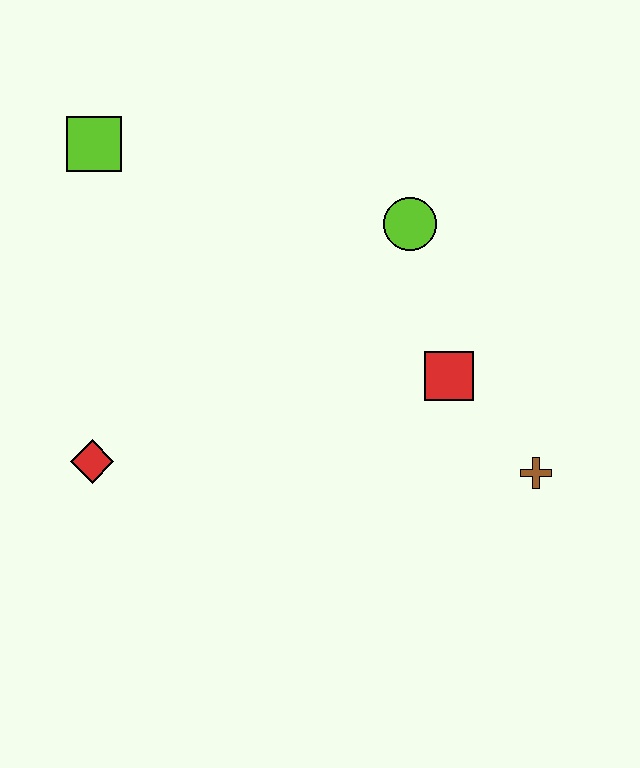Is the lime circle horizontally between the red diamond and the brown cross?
Yes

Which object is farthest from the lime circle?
The red diamond is farthest from the lime circle.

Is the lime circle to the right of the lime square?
Yes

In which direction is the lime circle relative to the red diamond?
The lime circle is to the right of the red diamond.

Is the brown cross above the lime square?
No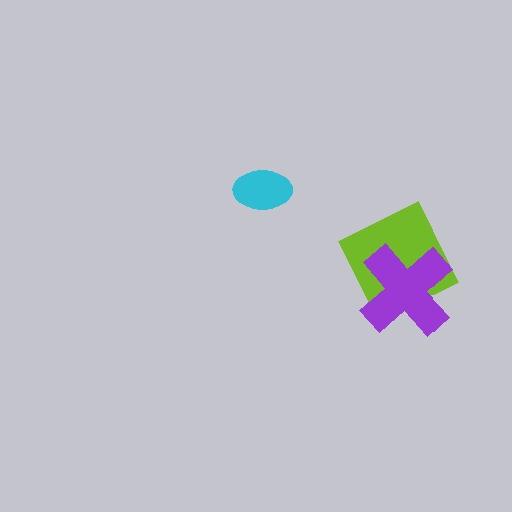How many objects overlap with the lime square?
1 object overlaps with the lime square.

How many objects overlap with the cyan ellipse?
0 objects overlap with the cyan ellipse.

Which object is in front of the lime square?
The purple cross is in front of the lime square.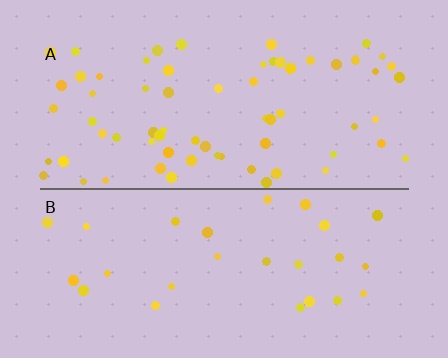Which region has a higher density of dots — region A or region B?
A (the top).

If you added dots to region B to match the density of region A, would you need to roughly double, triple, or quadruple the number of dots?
Approximately double.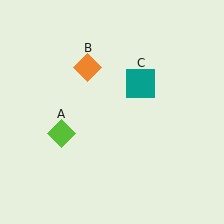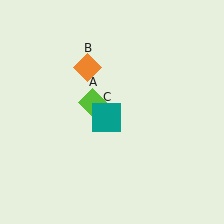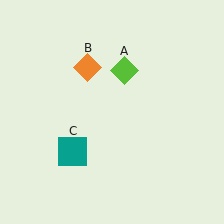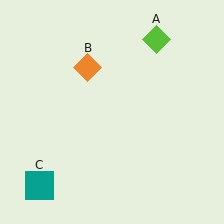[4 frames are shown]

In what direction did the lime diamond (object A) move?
The lime diamond (object A) moved up and to the right.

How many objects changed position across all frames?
2 objects changed position: lime diamond (object A), teal square (object C).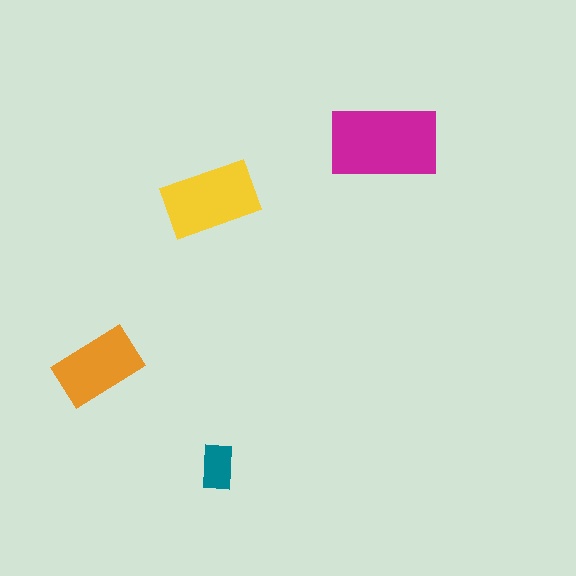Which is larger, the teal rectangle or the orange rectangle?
The orange one.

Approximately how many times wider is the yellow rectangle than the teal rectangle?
About 2 times wider.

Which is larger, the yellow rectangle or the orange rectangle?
The yellow one.